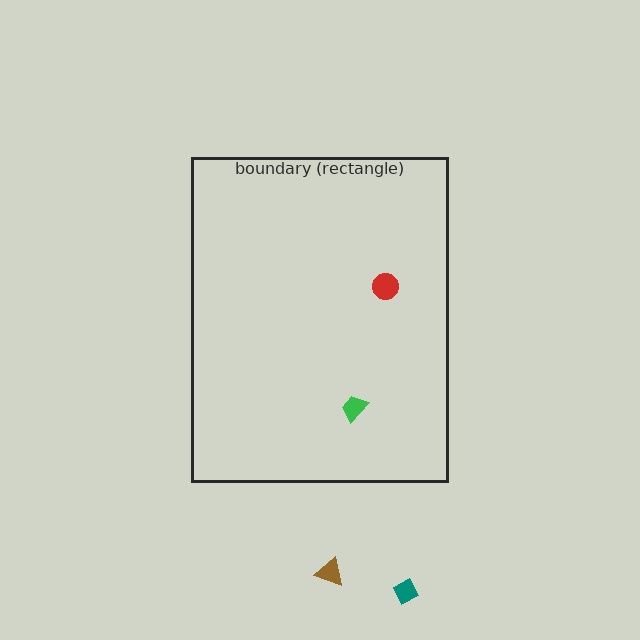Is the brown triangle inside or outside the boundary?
Outside.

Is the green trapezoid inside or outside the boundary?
Inside.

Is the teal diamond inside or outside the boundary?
Outside.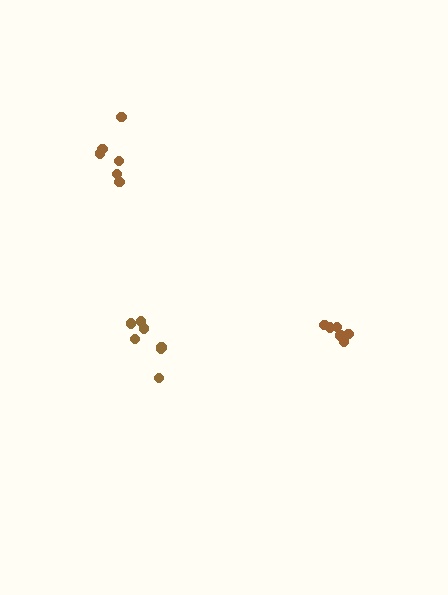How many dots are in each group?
Group 1: 6 dots, Group 2: 6 dots, Group 3: 7 dots (19 total).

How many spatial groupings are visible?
There are 3 spatial groupings.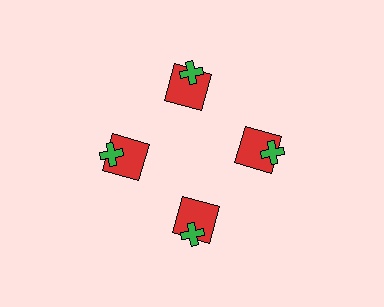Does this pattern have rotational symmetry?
Yes, this pattern has 4-fold rotational symmetry. It looks the same after rotating 90 degrees around the center.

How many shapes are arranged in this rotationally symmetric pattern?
There are 8 shapes, arranged in 4 groups of 2.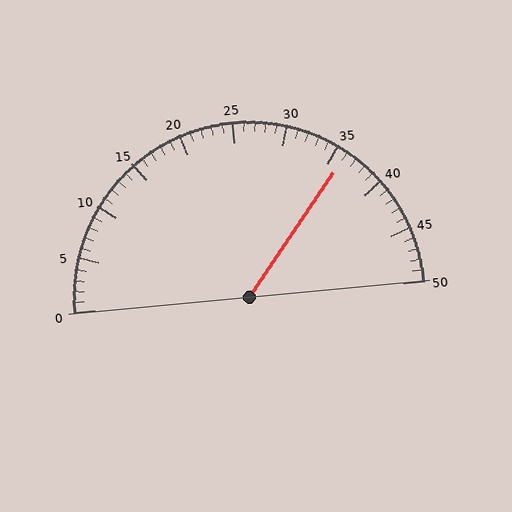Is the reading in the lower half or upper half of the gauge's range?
The reading is in the upper half of the range (0 to 50).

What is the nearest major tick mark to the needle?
The nearest major tick mark is 35.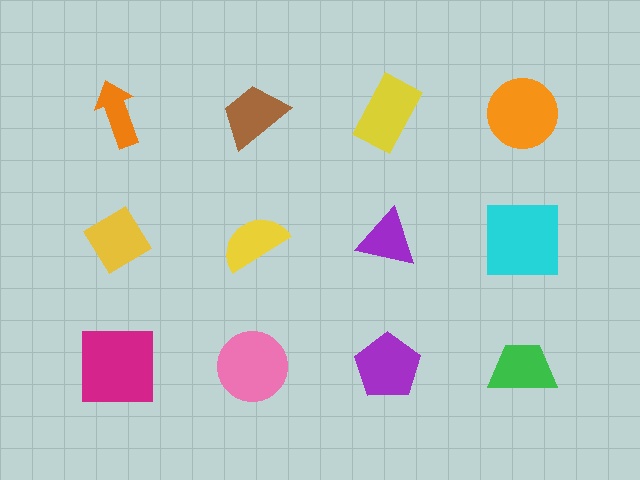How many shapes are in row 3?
4 shapes.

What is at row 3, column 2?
A pink circle.